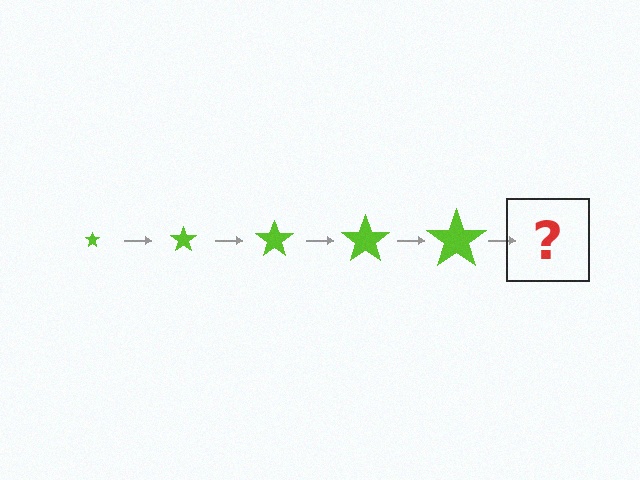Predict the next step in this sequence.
The next step is a lime star, larger than the previous one.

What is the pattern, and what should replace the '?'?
The pattern is that the star gets progressively larger each step. The '?' should be a lime star, larger than the previous one.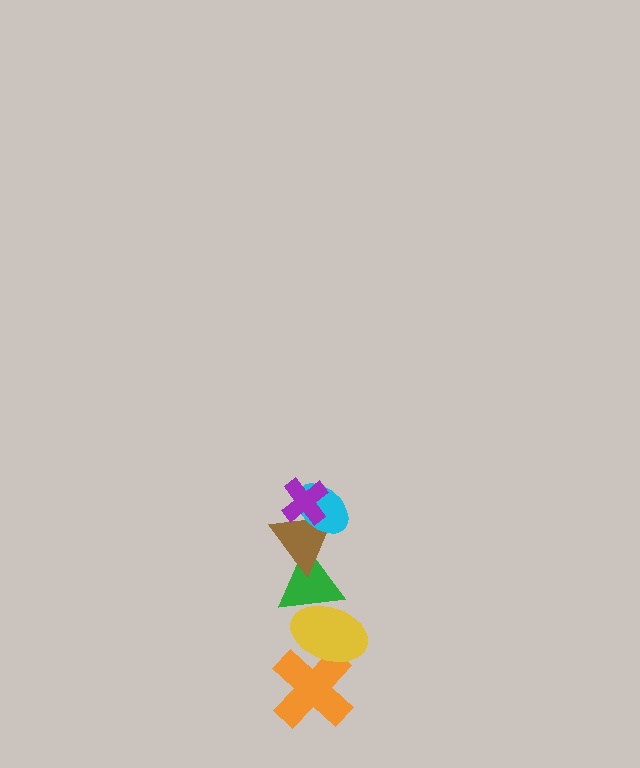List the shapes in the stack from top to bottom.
From top to bottom: the purple cross, the cyan ellipse, the brown triangle, the green triangle, the yellow ellipse, the orange cross.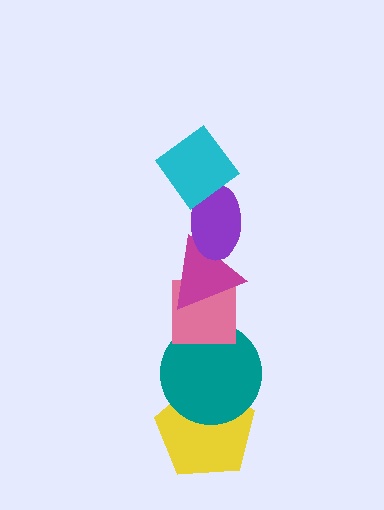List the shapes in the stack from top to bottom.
From top to bottom: the cyan diamond, the purple ellipse, the magenta triangle, the pink square, the teal circle, the yellow pentagon.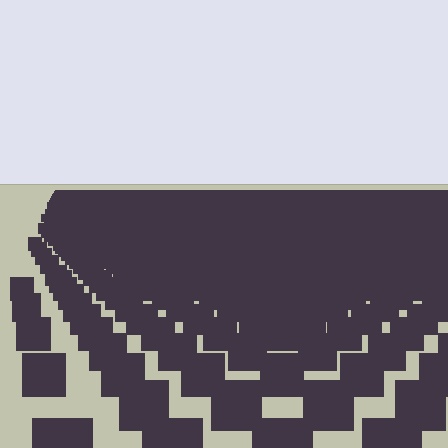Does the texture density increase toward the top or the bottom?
Density increases toward the top.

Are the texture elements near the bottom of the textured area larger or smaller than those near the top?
Larger. Near the bottom, elements are closer to the viewer and appear at a bigger on-screen size.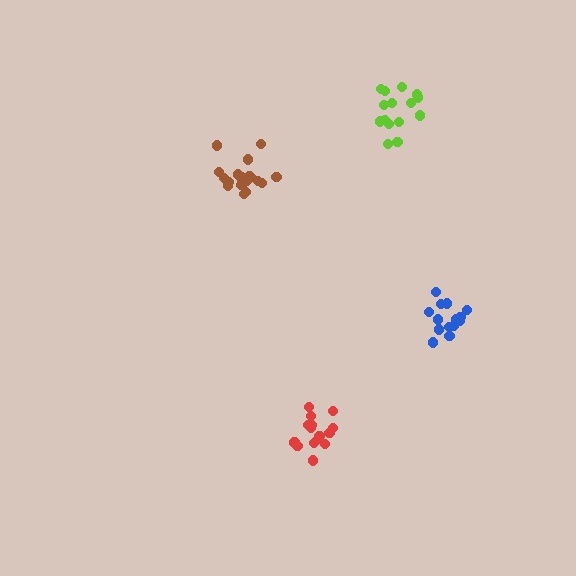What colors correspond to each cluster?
The clusters are colored: lime, brown, blue, red.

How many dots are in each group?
Group 1: 15 dots, Group 2: 19 dots, Group 3: 14 dots, Group 4: 16 dots (64 total).